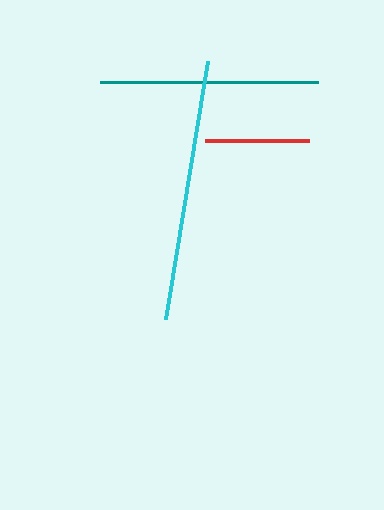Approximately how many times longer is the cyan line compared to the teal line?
The cyan line is approximately 1.2 times the length of the teal line.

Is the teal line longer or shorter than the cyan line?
The cyan line is longer than the teal line.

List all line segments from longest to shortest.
From longest to shortest: cyan, teal, red.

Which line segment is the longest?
The cyan line is the longest at approximately 262 pixels.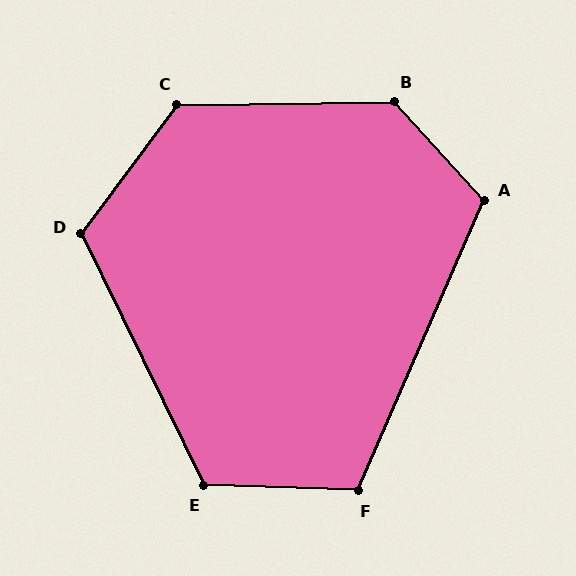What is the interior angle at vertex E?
Approximately 118 degrees (obtuse).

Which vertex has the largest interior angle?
B, at approximately 131 degrees.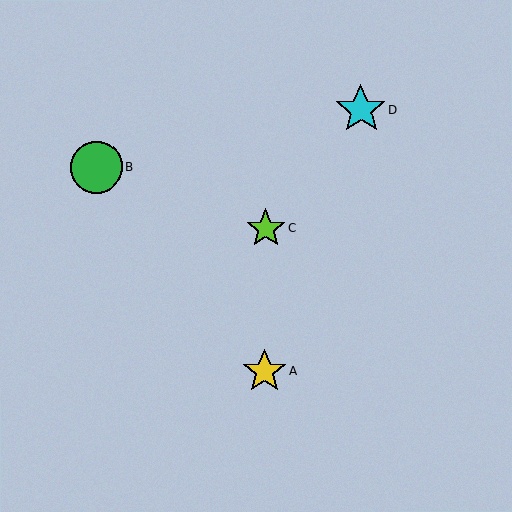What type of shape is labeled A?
Shape A is a yellow star.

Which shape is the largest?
The green circle (labeled B) is the largest.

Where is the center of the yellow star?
The center of the yellow star is at (265, 371).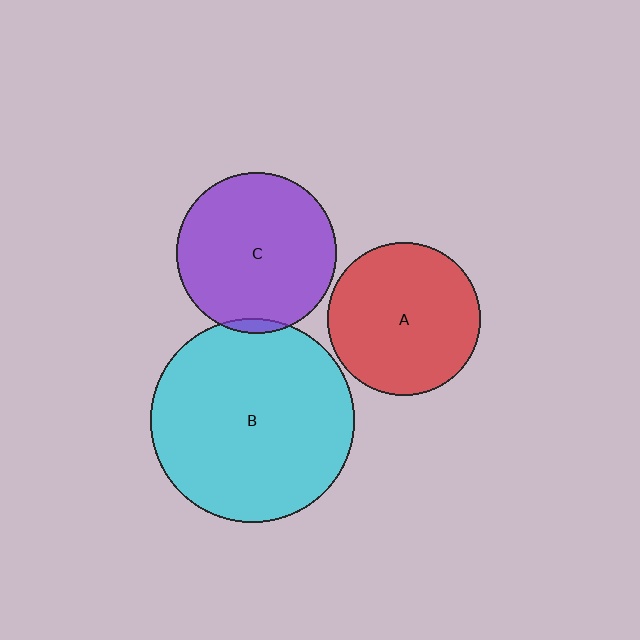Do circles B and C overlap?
Yes.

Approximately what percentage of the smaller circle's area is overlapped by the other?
Approximately 5%.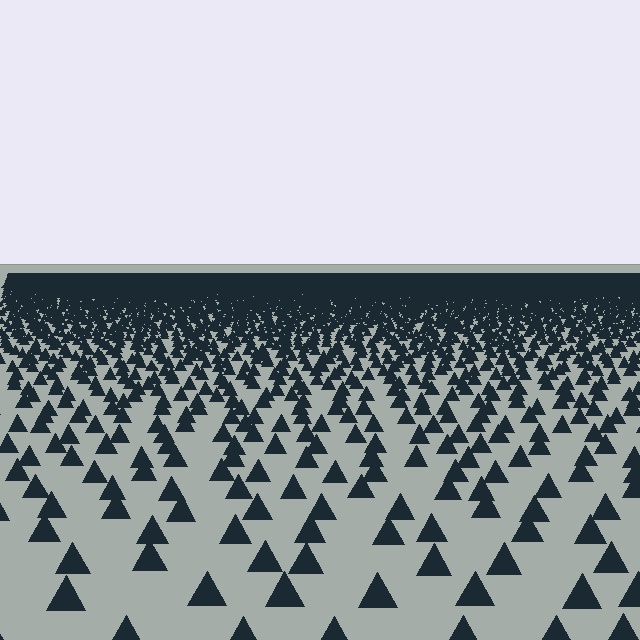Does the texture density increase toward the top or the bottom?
Density increases toward the top.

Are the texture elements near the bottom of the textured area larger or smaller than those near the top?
Larger. Near the bottom, elements are closer to the viewer and appear at a bigger on-screen size.